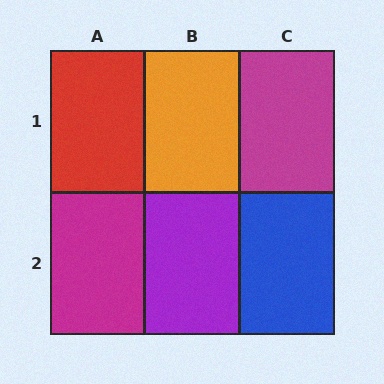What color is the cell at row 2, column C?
Blue.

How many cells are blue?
1 cell is blue.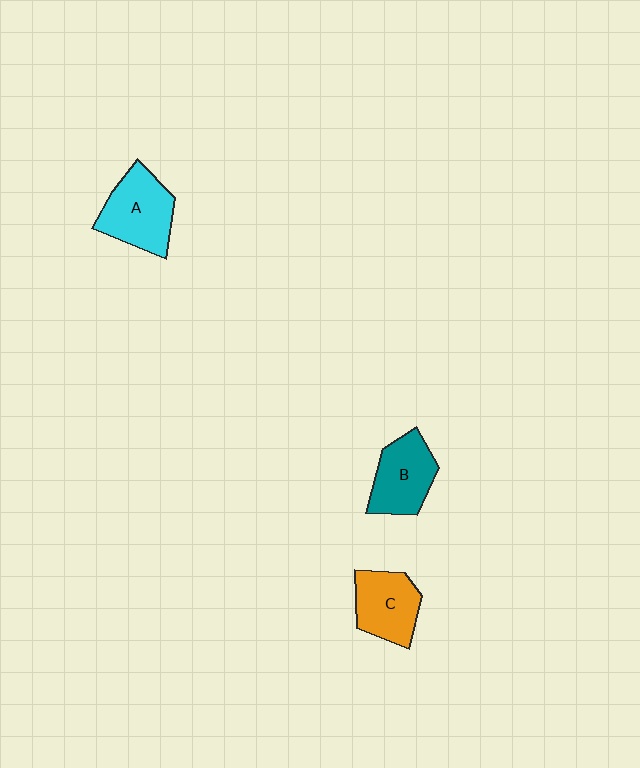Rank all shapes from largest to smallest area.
From largest to smallest: A (cyan), B (teal), C (orange).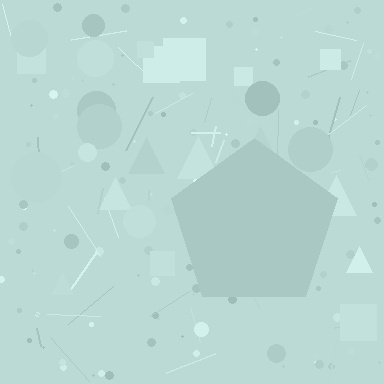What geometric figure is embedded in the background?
A pentagon is embedded in the background.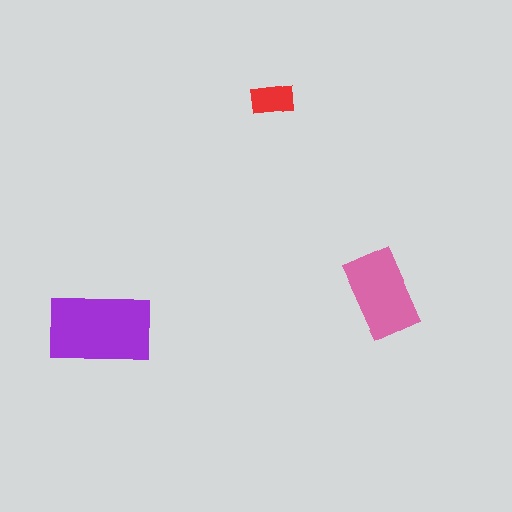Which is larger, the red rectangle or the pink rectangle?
The pink one.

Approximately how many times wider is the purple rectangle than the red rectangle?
About 2.5 times wider.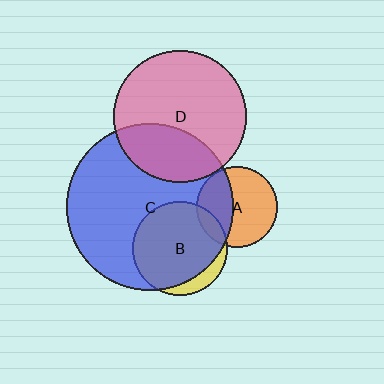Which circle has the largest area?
Circle C (blue).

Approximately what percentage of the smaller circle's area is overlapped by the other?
Approximately 85%.